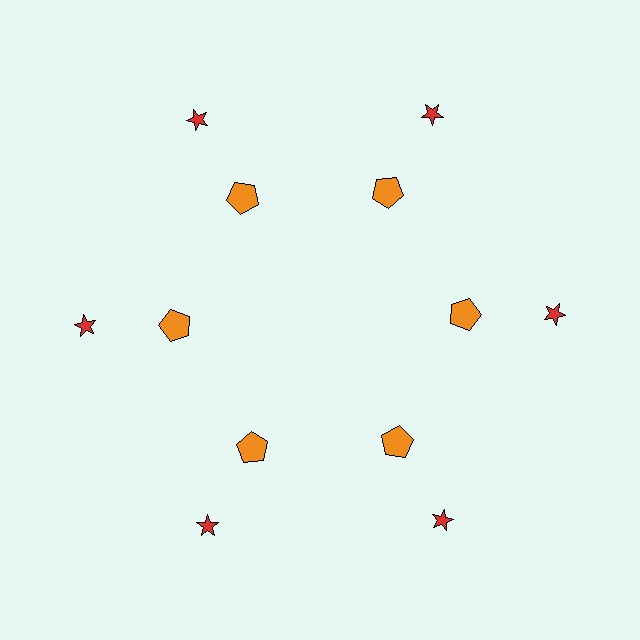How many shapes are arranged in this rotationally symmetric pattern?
There are 12 shapes, arranged in 6 groups of 2.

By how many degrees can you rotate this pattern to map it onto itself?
The pattern maps onto itself every 60 degrees of rotation.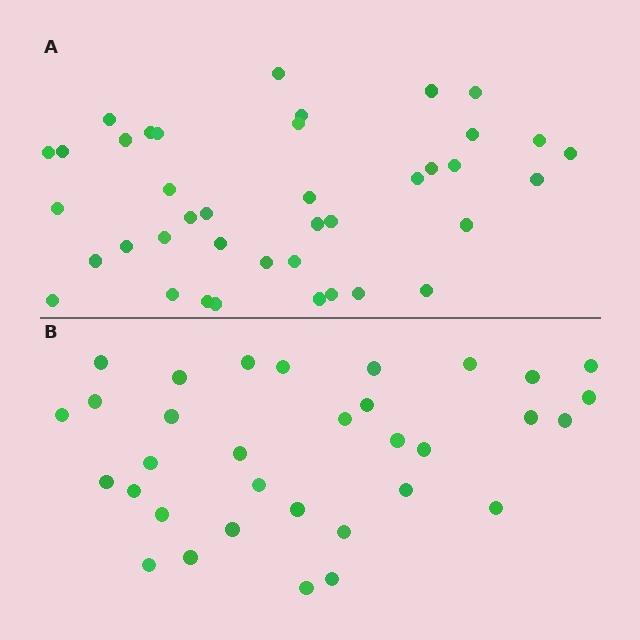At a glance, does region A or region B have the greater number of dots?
Region A (the top region) has more dots.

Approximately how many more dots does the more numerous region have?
Region A has roughly 8 or so more dots than region B.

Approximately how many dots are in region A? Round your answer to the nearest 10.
About 40 dots.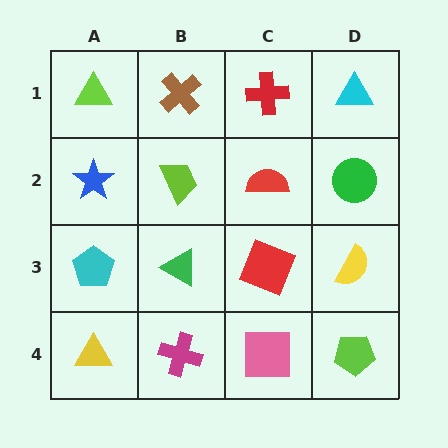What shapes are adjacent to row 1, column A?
A blue star (row 2, column A), a brown cross (row 1, column B).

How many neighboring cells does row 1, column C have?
3.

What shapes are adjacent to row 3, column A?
A blue star (row 2, column A), a yellow triangle (row 4, column A), a green triangle (row 3, column B).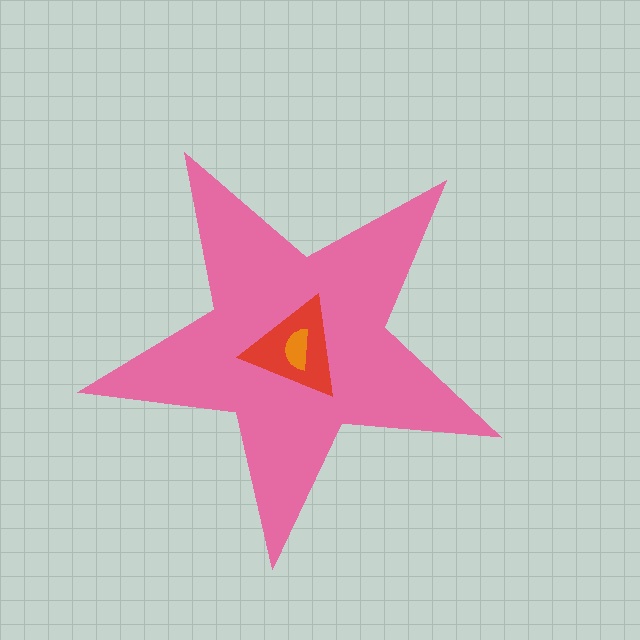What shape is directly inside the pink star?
The red triangle.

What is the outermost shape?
The pink star.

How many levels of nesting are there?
3.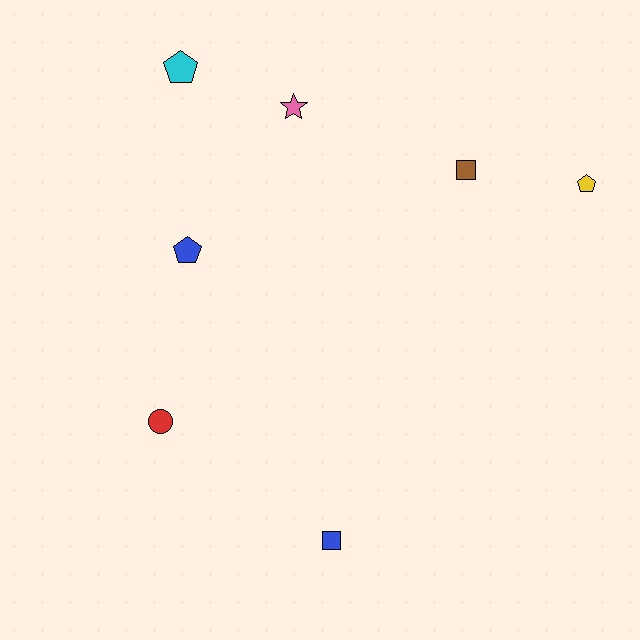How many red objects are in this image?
There is 1 red object.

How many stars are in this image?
There is 1 star.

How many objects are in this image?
There are 7 objects.